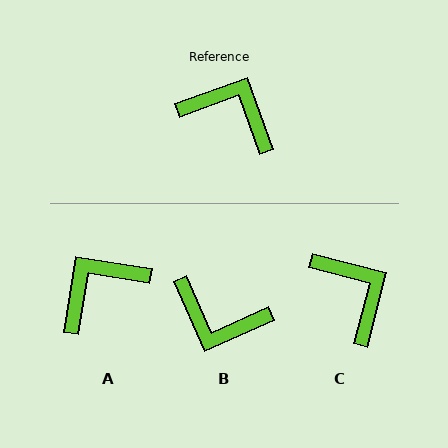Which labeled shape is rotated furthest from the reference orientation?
B, about 176 degrees away.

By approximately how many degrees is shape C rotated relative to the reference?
Approximately 34 degrees clockwise.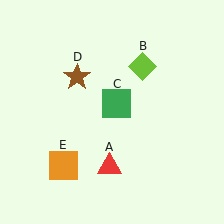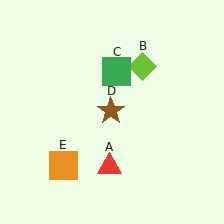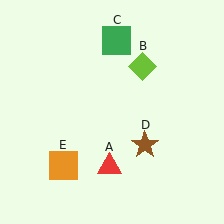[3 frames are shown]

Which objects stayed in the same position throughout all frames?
Red triangle (object A) and lime diamond (object B) and orange square (object E) remained stationary.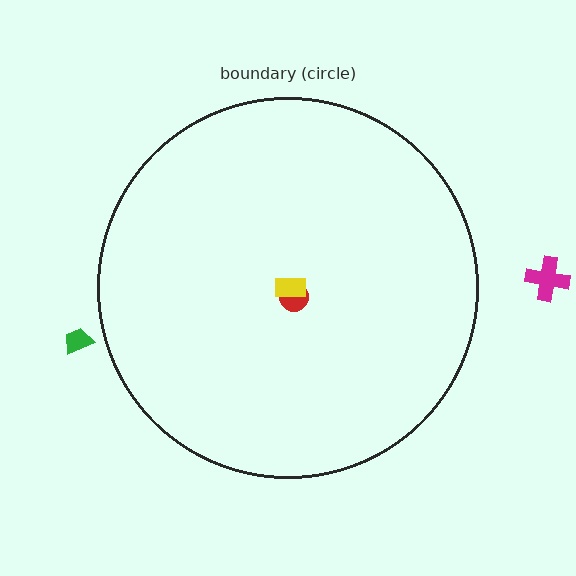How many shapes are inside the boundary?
2 inside, 2 outside.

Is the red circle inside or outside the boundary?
Inside.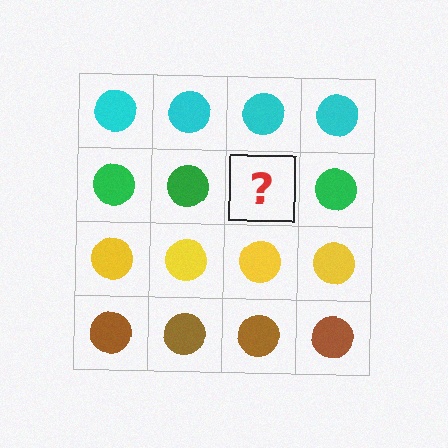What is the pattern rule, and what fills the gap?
The rule is that each row has a consistent color. The gap should be filled with a green circle.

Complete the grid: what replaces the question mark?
The question mark should be replaced with a green circle.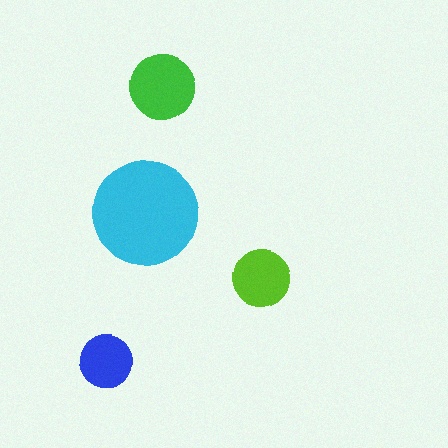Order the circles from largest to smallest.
the cyan one, the green one, the lime one, the blue one.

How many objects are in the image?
There are 4 objects in the image.